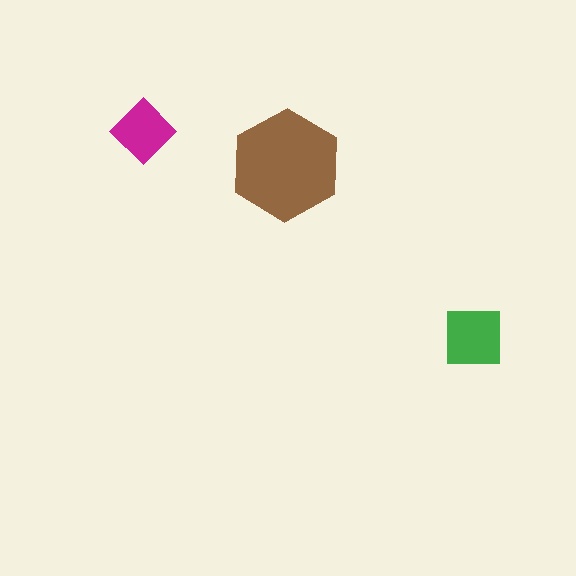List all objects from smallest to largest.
The magenta diamond, the green square, the brown hexagon.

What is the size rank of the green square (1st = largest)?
2nd.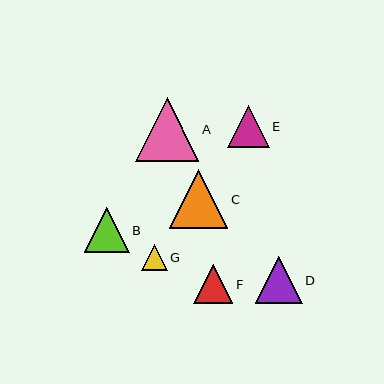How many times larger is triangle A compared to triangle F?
Triangle A is approximately 1.6 times the size of triangle F.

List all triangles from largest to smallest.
From largest to smallest: A, C, D, B, E, F, G.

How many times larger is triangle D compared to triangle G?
Triangle D is approximately 1.8 times the size of triangle G.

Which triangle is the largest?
Triangle A is the largest with a size of approximately 63 pixels.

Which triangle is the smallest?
Triangle G is the smallest with a size of approximately 26 pixels.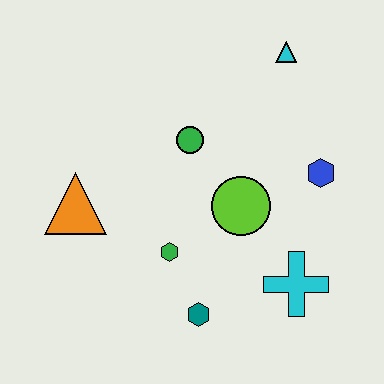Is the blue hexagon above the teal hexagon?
Yes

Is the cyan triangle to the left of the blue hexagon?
Yes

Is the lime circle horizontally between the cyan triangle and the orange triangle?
Yes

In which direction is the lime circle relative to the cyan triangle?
The lime circle is below the cyan triangle.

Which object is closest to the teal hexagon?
The green hexagon is closest to the teal hexagon.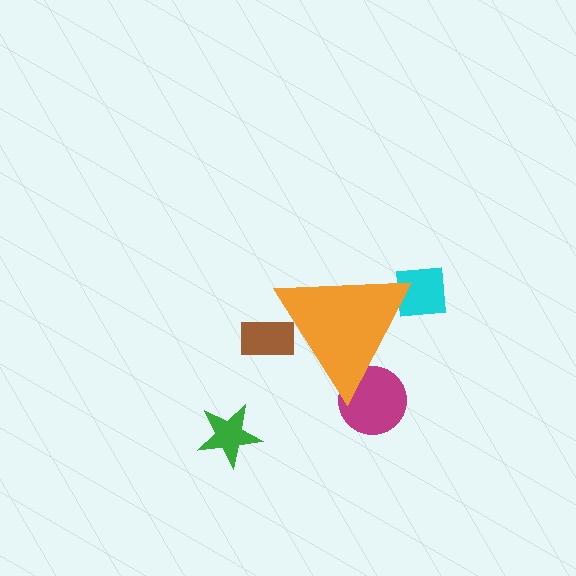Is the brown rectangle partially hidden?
Yes, the brown rectangle is partially hidden behind the orange triangle.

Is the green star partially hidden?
No, the green star is fully visible.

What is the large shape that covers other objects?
An orange triangle.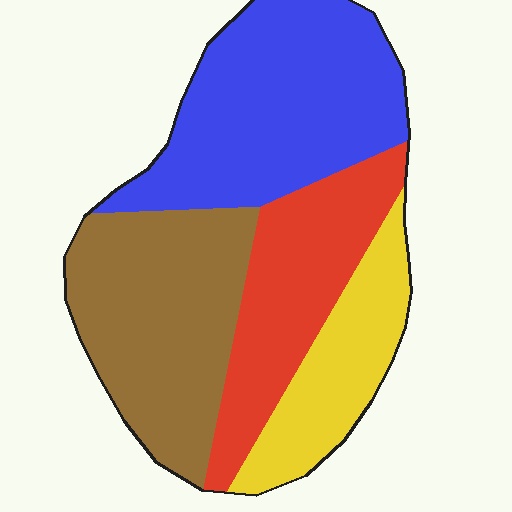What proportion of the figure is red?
Red covers 22% of the figure.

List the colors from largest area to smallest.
From largest to smallest: blue, brown, red, yellow.